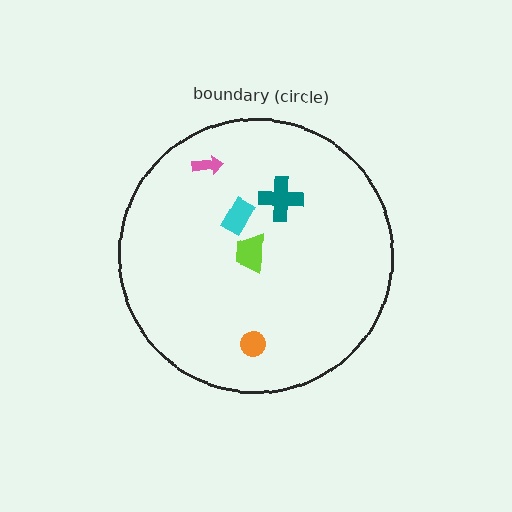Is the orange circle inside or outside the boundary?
Inside.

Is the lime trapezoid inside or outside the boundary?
Inside.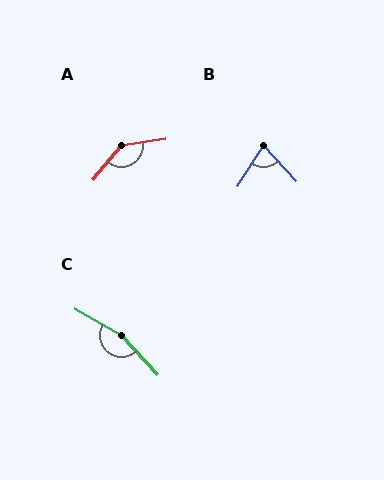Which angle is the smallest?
B, at approximately 75 degrees.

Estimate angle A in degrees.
Approximately 138 degrees.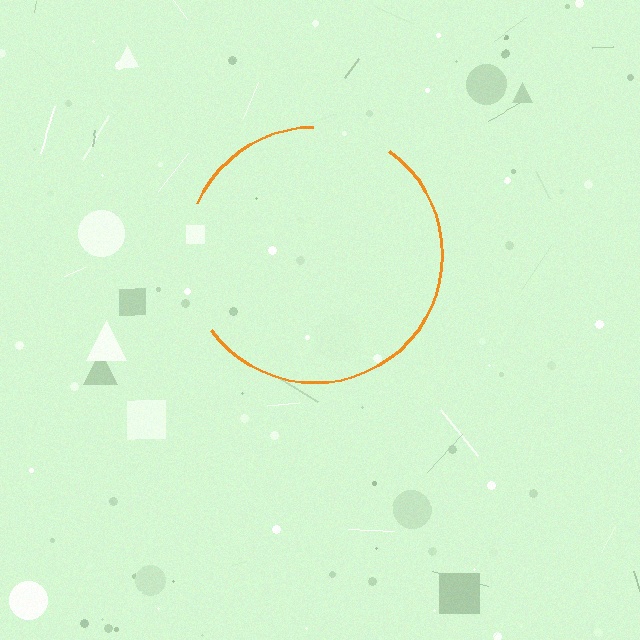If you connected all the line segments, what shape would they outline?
They would outline a circle.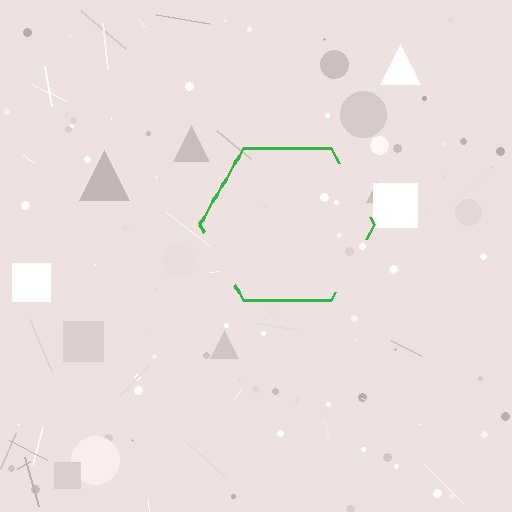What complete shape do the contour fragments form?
The contour fragments form a hexagon.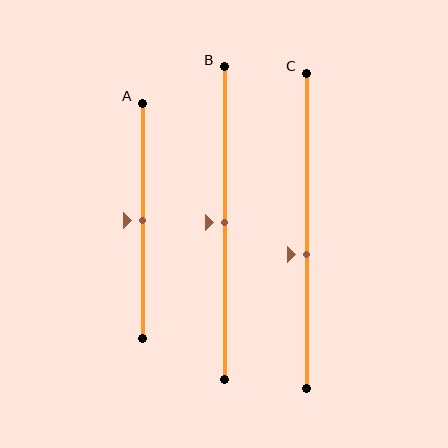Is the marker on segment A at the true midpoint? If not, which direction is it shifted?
Yes, the marker on segment A is at the true midpoint.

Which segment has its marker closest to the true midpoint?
Segment A has its marker closest to the true midpoint.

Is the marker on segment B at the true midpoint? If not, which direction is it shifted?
Yes, the marker on segment B is at the true midpoint.